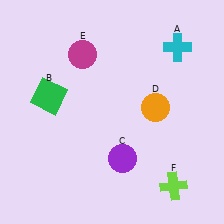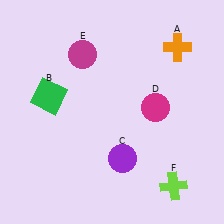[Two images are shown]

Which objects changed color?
A changed from cyan to orange. D changed from orange to magenta.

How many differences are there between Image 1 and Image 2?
There are 2 differences between the two images.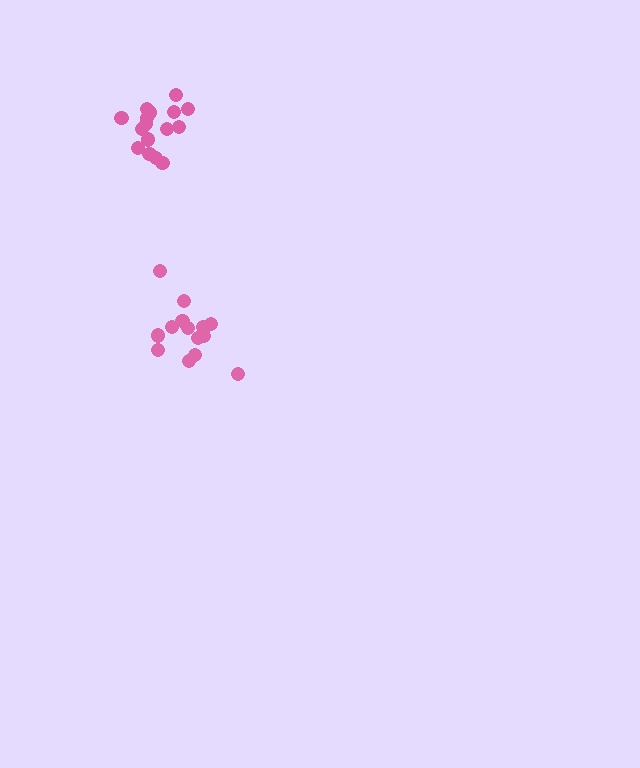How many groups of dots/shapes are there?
There are 2 groups.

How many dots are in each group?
Group 1: 15 dots, Group 2: 16 dots (31 total).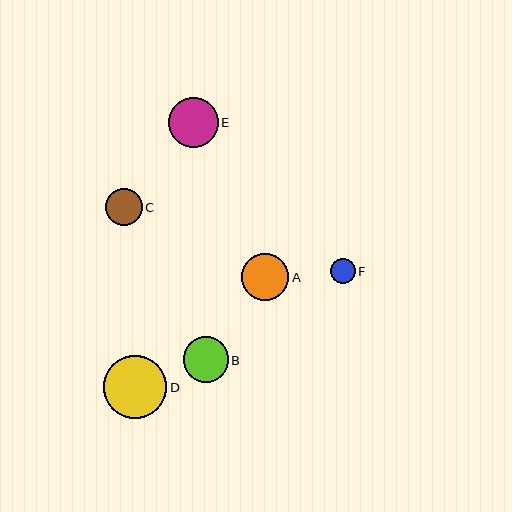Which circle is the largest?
Circle D is the largest with a size of approximately 63 pixels.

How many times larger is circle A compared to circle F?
Circle A is approximately 1.9 times the size of circle F.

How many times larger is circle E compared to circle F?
Circle E is approximately 2.0 times the size of circle F.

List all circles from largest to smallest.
From largest to smallest: D, E, A, B, C, F.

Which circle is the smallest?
Circle F is the smallest with a size of approximately 25 pixels.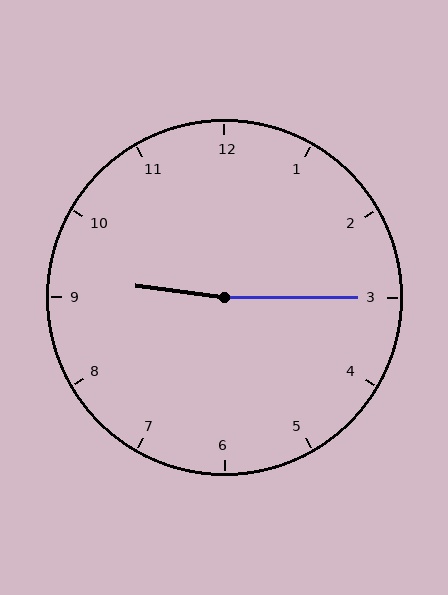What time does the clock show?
9:15.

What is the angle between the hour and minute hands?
Approximately 172 degrees.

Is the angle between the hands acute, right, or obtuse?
It is obtuse.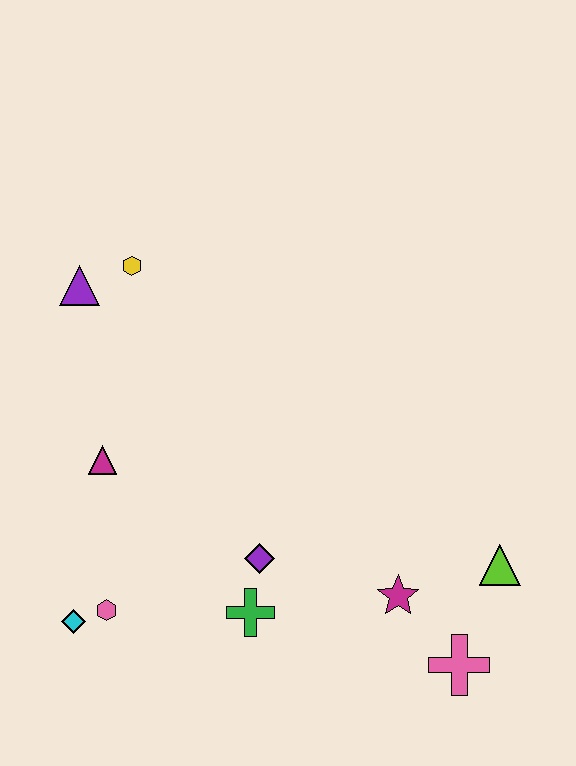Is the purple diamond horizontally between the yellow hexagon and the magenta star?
Yes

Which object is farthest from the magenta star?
The purple triangle is farthest from the magenta star.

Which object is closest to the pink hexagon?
The cyan diamond is closest to the pink hexagon.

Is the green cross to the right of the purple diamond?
No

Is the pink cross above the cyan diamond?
No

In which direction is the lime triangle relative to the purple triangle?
The lime triangle is to the right of the purple triangle.